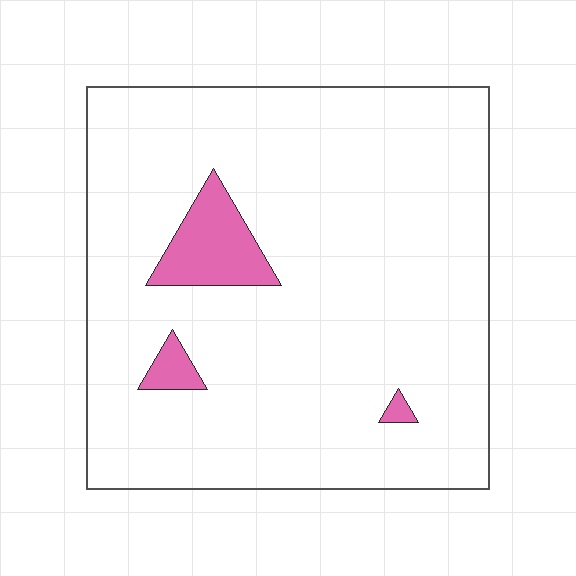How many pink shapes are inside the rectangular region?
3.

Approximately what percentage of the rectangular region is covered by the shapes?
Approximately 5%.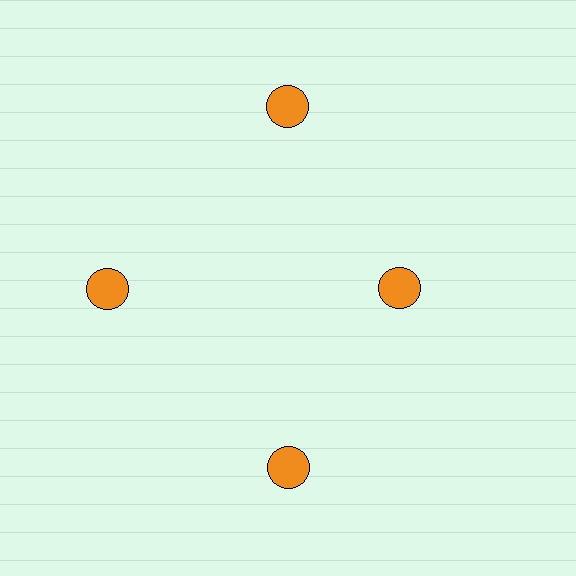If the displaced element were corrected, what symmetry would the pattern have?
It would have 4-fold rotational symmetry — the pattern would map onto itself every 90 degrees.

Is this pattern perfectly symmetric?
No. The 4 orange circles are arranged in a ring, but one element near the 3 o'clock position is pulled inward toward the center, breaking the 4-fold rotational symmetry.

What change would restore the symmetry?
The symmetry would be restored by moving it outward, back onto the ring so that all 4 circles sit at equal angles and equal distance from the center.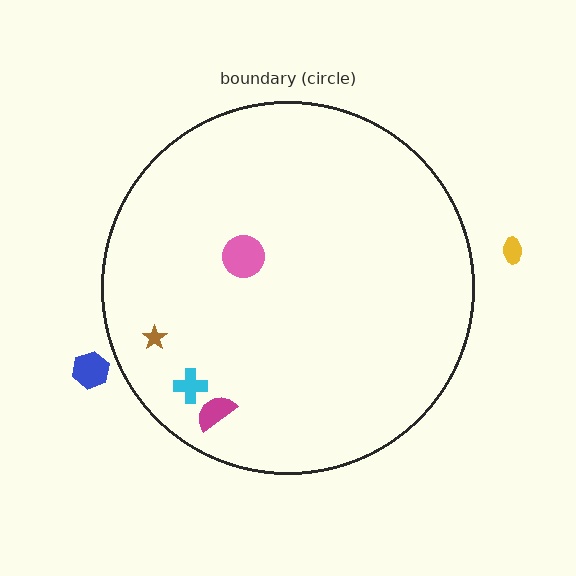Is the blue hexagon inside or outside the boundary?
Outside.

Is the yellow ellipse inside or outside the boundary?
Outside.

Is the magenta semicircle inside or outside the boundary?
Inside.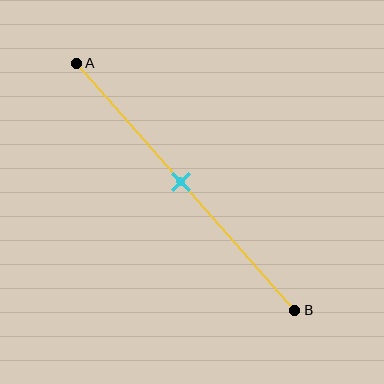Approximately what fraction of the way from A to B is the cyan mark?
The cyan mark is approximately 50% of the way from A to B.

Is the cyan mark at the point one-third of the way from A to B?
No, the mark is at about 50% from A, not at the 33% one-third point.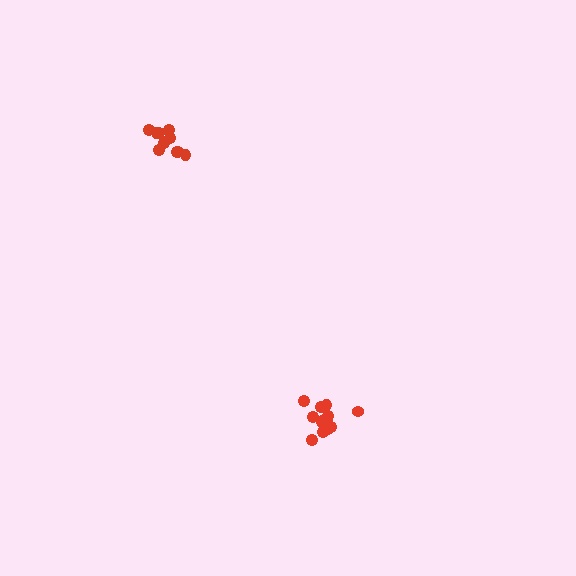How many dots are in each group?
Group 1: 13 dots, Group 2: 10 dots (23 total).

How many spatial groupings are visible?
There are 2 spatial groupings.